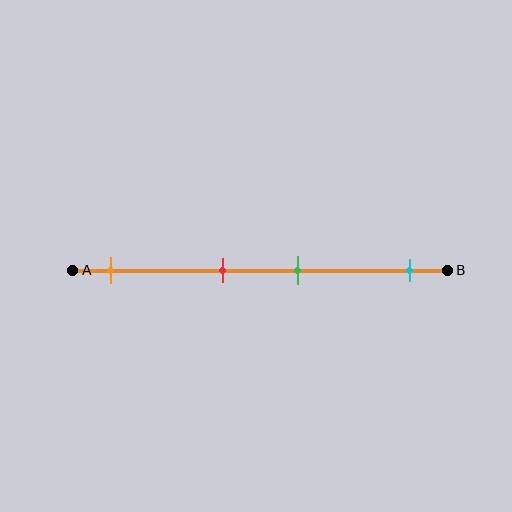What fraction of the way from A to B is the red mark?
The red mark is approximately 40% (0.4) of the way from A to B.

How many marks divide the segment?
There are 4 marks dividing the segment.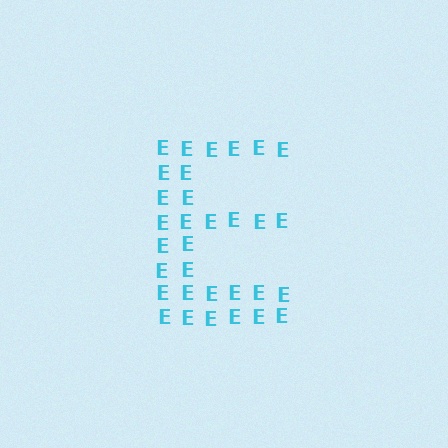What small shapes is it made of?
It is made of small letter E's.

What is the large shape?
The large shape is the letter E.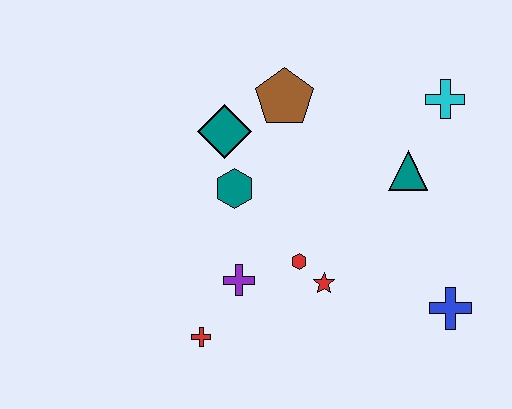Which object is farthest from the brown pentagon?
The blue cross is farthest from the brown pentagon.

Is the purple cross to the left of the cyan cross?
Yes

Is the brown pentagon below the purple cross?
No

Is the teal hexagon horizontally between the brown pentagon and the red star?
No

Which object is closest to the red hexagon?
The red star is closest to the red hexagon.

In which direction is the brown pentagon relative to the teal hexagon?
The brown pentagon is above the teal hexagon.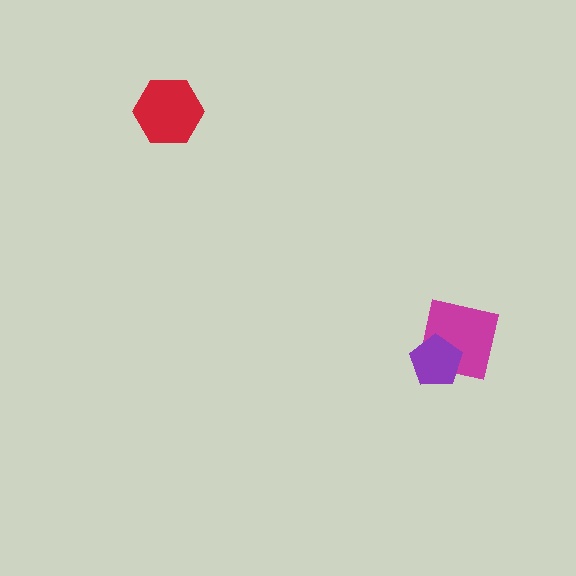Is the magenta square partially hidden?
Yes, it is partially covered by another shape.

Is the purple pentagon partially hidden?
No, no other shape covers it.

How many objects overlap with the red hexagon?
0 objects overlap with the red hexagon.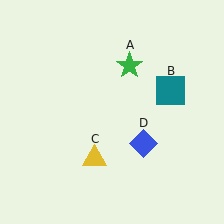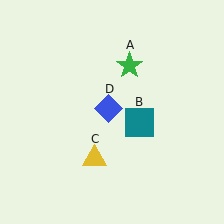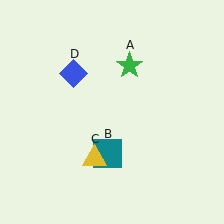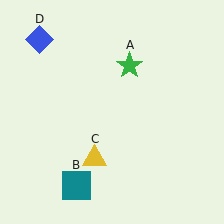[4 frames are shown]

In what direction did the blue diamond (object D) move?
The blue diamond (object D) moved up and to the left.